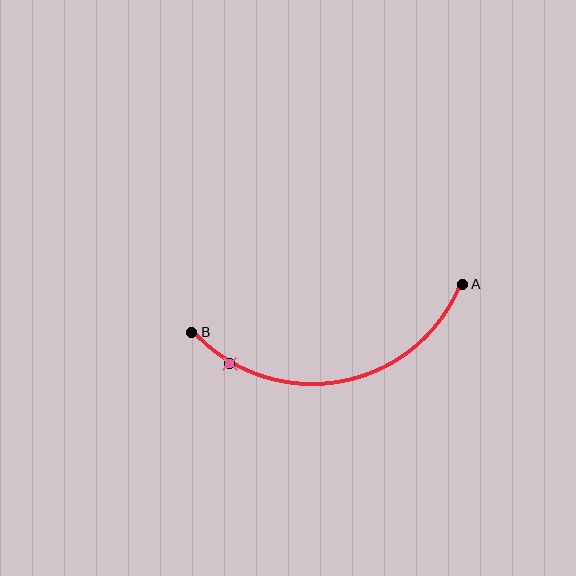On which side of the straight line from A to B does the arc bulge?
The arc bulges below the straight line connecting A and B.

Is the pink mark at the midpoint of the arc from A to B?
No. The pink mark lies on the arc but is closer to endpoint B. The arc midpoint would be at the point on the curve equidistant along the arc from both A and B.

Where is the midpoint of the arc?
The arc midpoint is the point on the curve farthest from the straight line joining A and B. It sits below that line.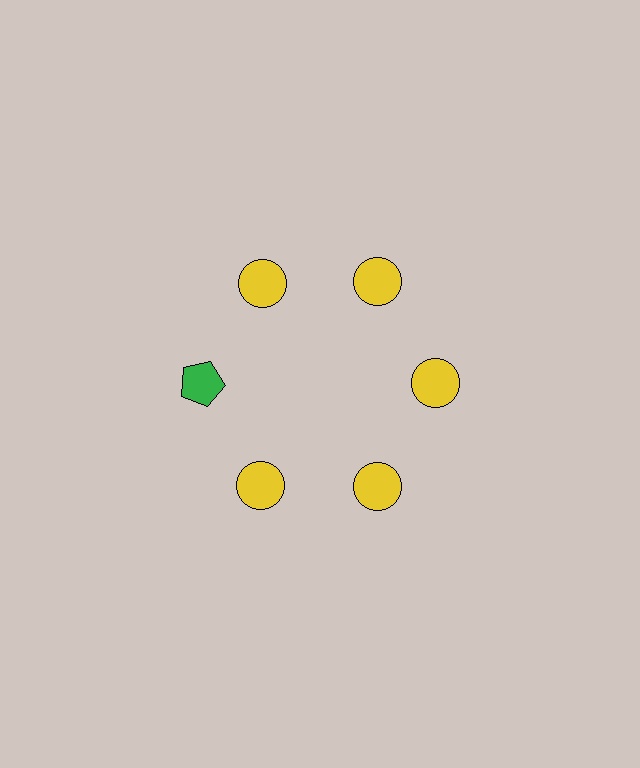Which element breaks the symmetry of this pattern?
The green pentagon at roughly the 9 o'clock position breaks the symmetry. All other shapes are yellow circles.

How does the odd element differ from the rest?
It differs in both color (green instead of yellow) and shape (pentagon instead of circle).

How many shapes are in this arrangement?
There are 6 shapes arranged in a ring pattern.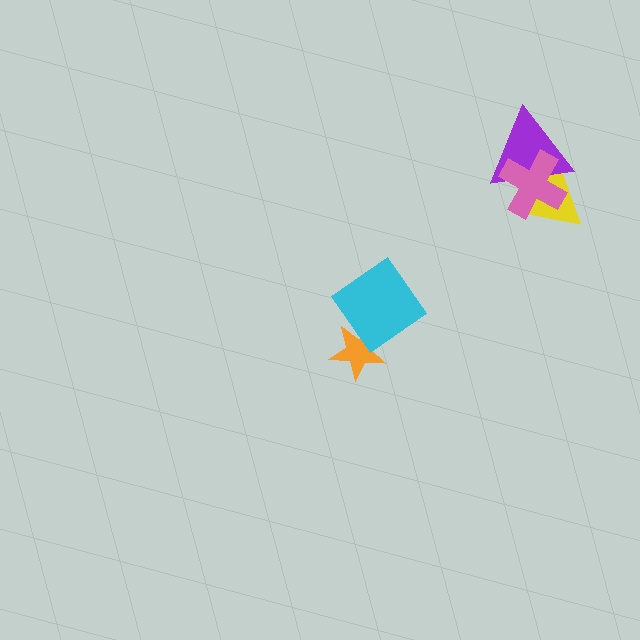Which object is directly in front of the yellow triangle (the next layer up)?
The purple triangle is directly in front of the yellow triangle.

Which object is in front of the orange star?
The cyan diamond is in front of the orange star.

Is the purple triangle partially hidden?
Yes, it is partially covered by another shape.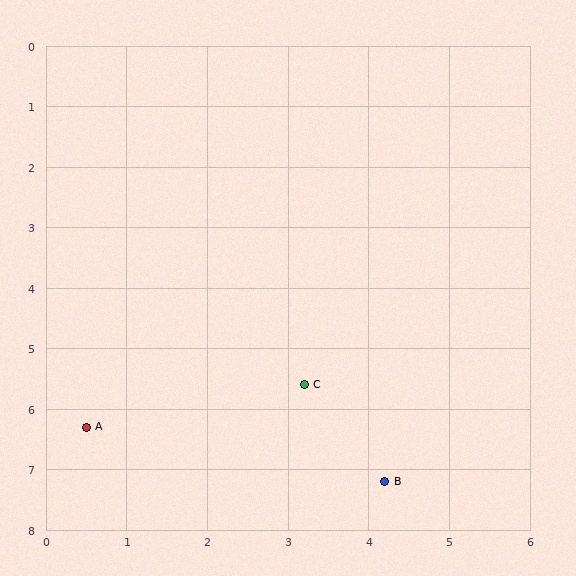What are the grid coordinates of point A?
Point A is at approximately (0.5, 6.3).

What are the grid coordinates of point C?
Point C is at approximately (3.2, 5.6).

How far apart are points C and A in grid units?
Points C and A are about 2.8 grid units apart.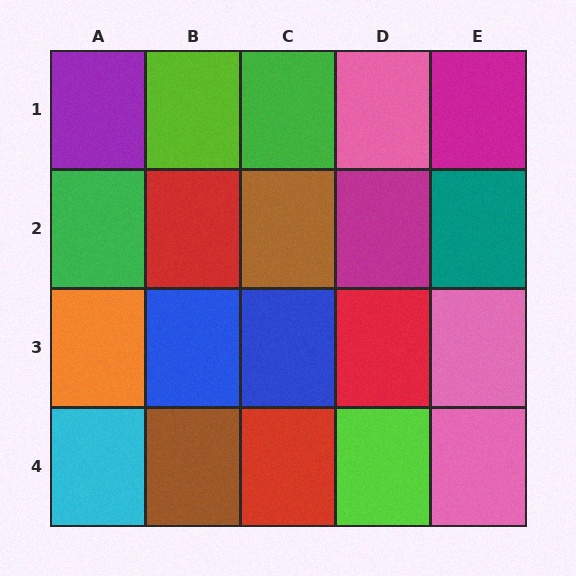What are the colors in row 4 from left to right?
Cyan, brown, red, lime, pink.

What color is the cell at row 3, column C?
Blue.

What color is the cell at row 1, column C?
Green.